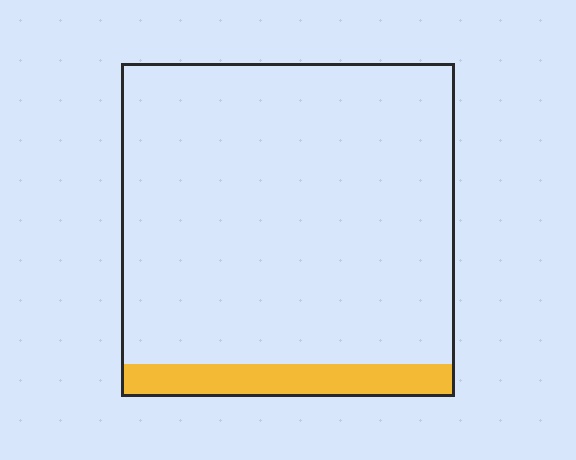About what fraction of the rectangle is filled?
About one tenth (1/10).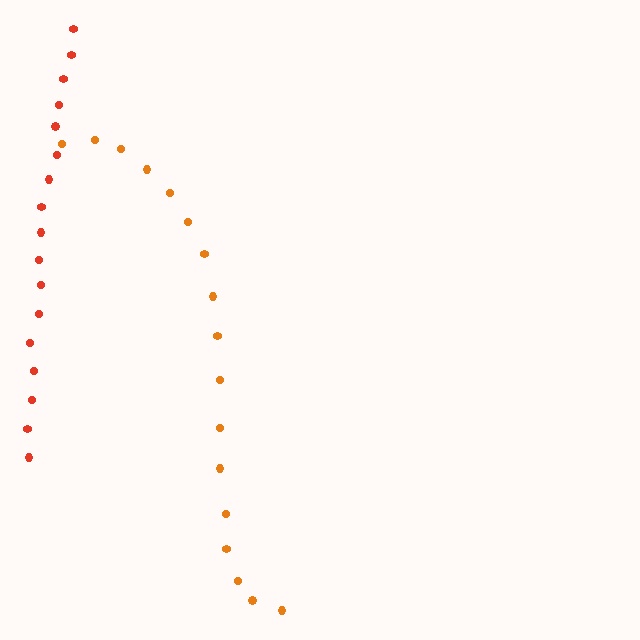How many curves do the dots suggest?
There are 2 distinct paths.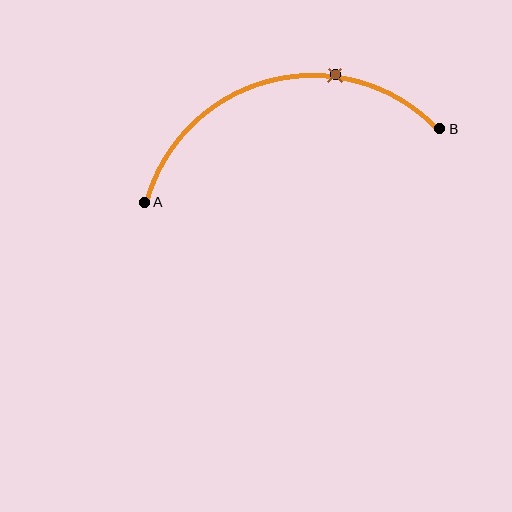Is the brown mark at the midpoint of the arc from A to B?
No. The brown mark lies on the arc but is closer to endpoint B. The arc midpoint would be at the point on the curve equidistant along the arc from both A and B.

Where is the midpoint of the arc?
The arc midpoint is the point on the curve farthest from the straight line joining A and B. It sits above that line.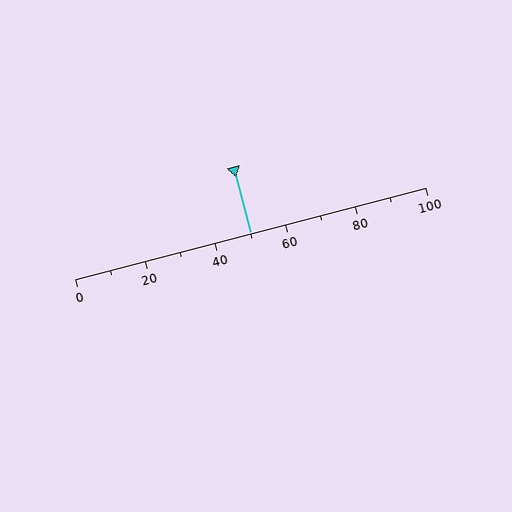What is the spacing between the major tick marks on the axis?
The major ticks are spaced 20 apart.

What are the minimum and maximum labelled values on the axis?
The axis runs from 0 to 100.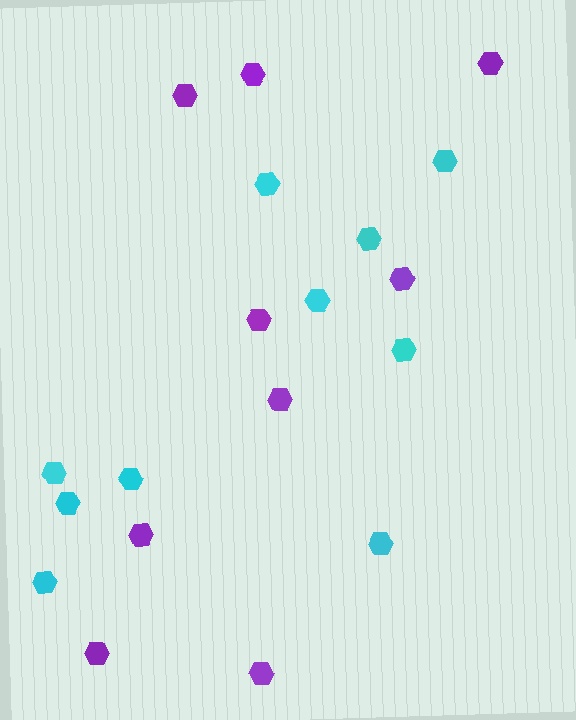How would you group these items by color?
There are 2 groups: one group of cyan hexagons (10) and one group of purple hexagons (9).